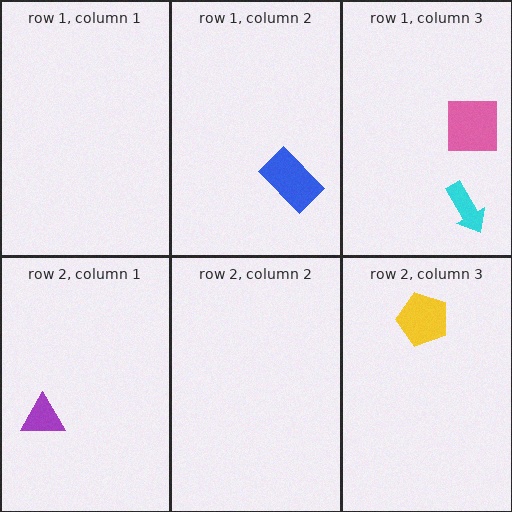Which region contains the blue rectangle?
The row 1, column 2 region.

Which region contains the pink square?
The row 1, column 3 region.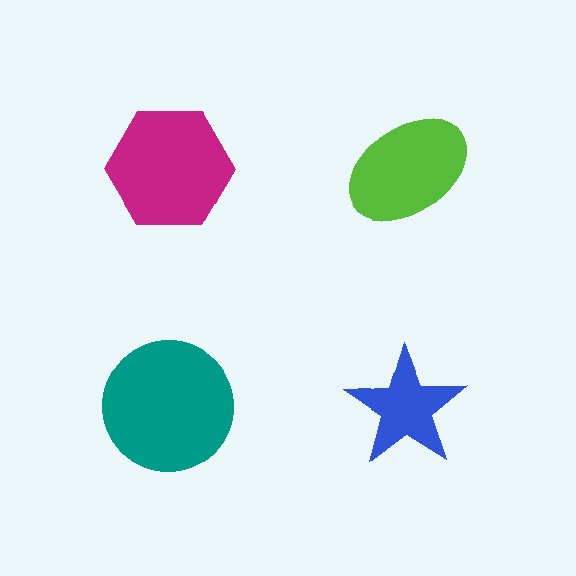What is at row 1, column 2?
A lime ellipse.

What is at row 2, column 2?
A blue star.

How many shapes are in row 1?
2 shapes.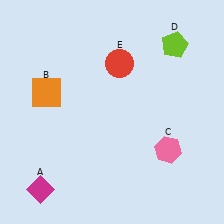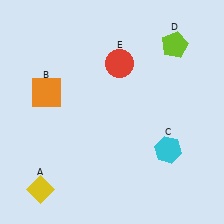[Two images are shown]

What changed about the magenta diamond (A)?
In Image 1, A is magenta. In Image 2, it changed to yellow.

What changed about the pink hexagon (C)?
In Image 1, C is pink. In Image 2, it changed to cyan.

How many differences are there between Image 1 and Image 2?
There are 2 differences between the two images.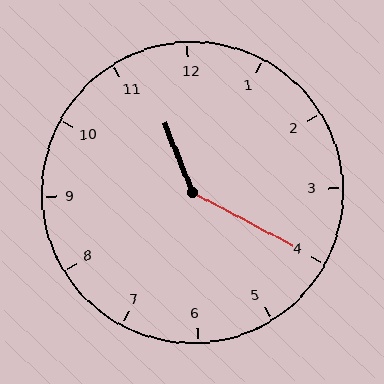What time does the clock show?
11:20.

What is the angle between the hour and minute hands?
Approximately 140 degrees.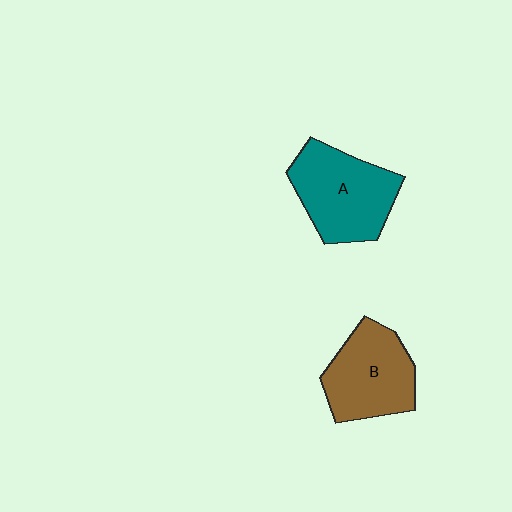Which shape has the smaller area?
Shape B (brown).